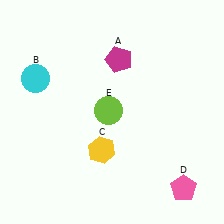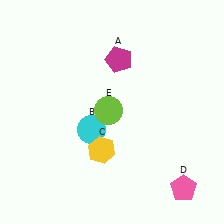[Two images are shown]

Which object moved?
The cyan circle (B) moved right.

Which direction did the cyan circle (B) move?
The cyan circle (B) moved right.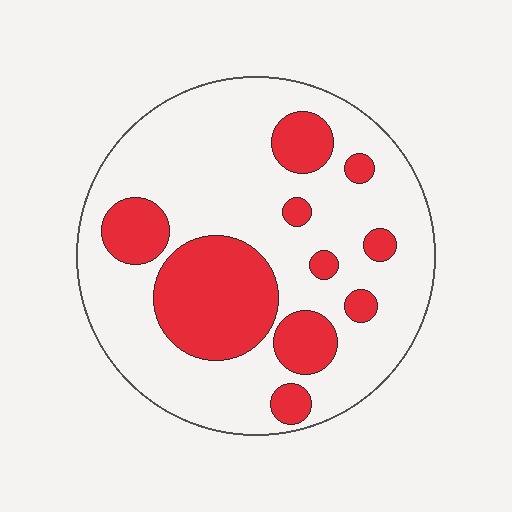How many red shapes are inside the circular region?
10.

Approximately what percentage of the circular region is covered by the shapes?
Approximately 25%.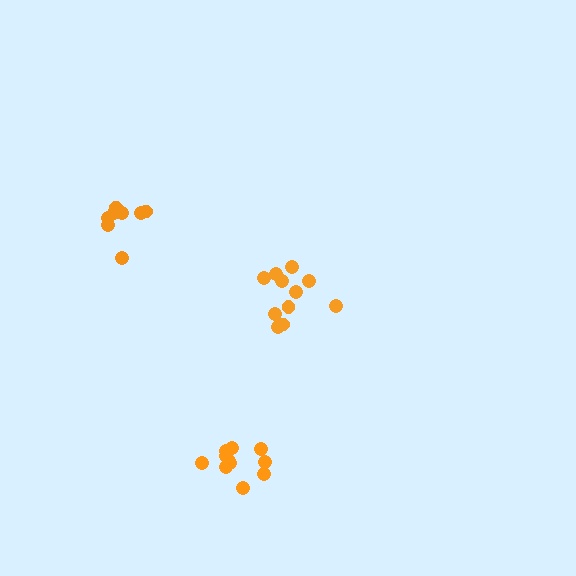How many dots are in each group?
Group 1: 11 dots, Group 2: 11 dots, Group 3: 8 dots (30 total).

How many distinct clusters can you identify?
There are 3 distinct clusters.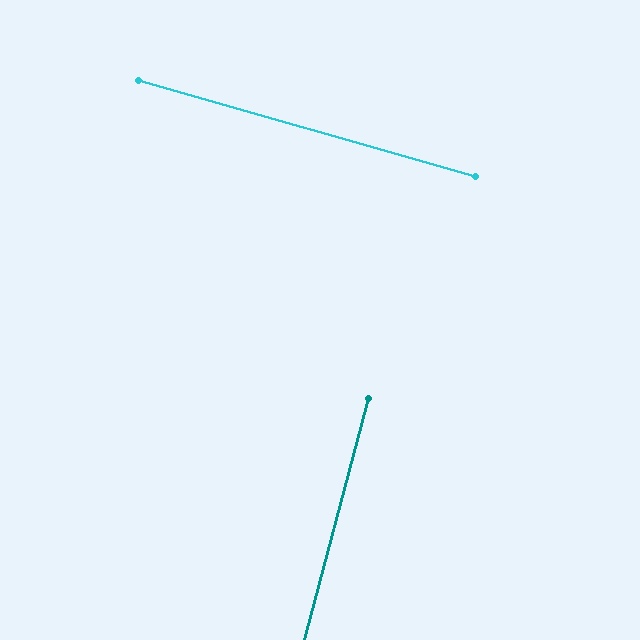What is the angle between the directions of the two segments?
Approximately 89 degrees.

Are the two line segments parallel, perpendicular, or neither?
Perpendicular — they meet at approximately 89°.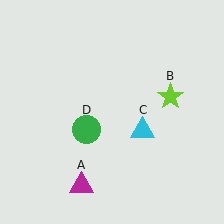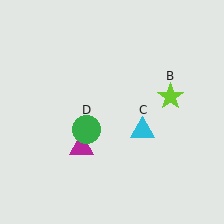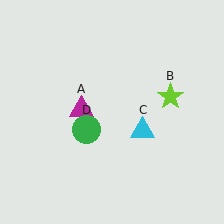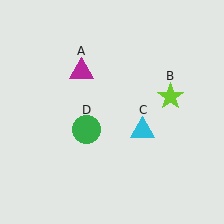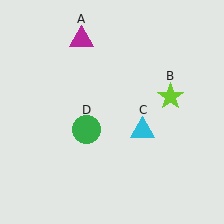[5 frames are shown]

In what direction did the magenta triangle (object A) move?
The magenta triangle (object A) moved up.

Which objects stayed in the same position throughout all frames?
Lime star (object B) and cyan triangle (object C) and green circle (object D) remained stationary.